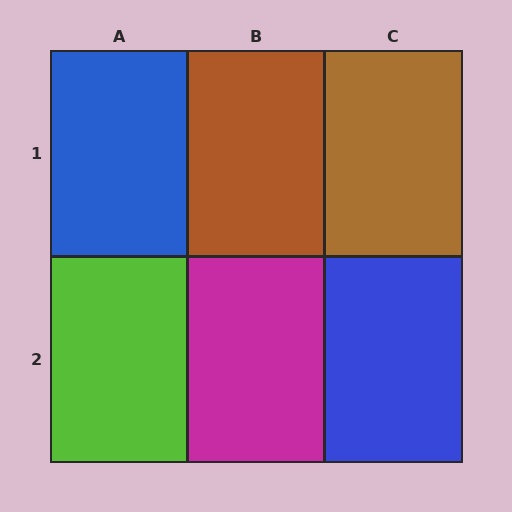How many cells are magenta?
1 cell is magenta.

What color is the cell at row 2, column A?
Lime.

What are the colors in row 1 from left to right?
Blue, brown, brown.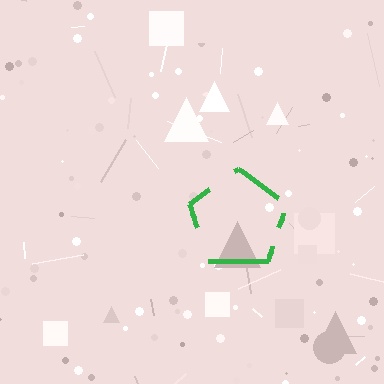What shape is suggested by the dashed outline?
The dashed outline suggests a pentagon.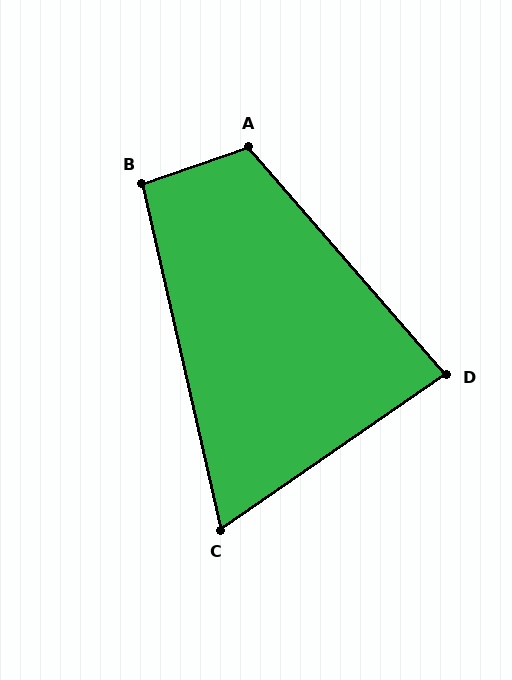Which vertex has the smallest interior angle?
C, at approximately 68 degrees.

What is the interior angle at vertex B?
Approximately 96 degrees (obtuse).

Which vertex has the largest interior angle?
A, at approximately 112 degrees.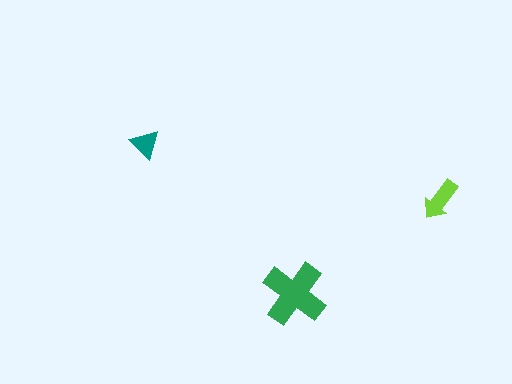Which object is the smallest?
The teal triangle.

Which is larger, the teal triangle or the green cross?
The green cross.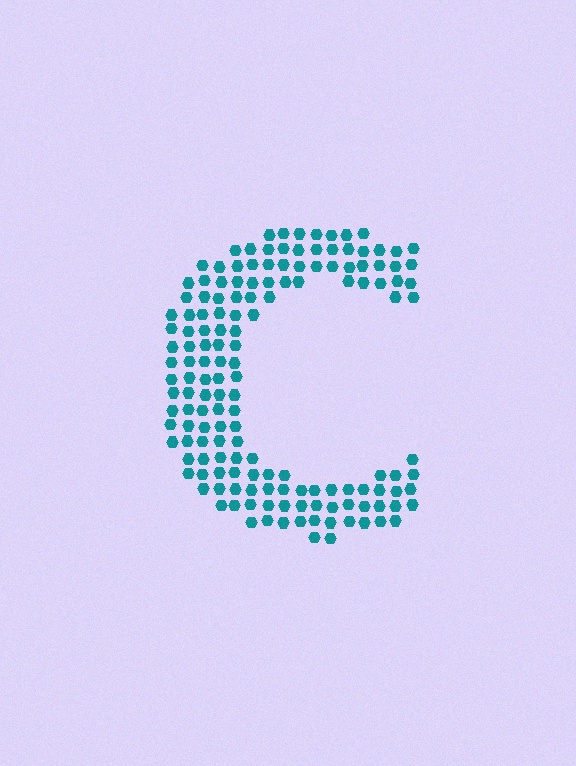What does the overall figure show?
The overall figure shows the letter C.